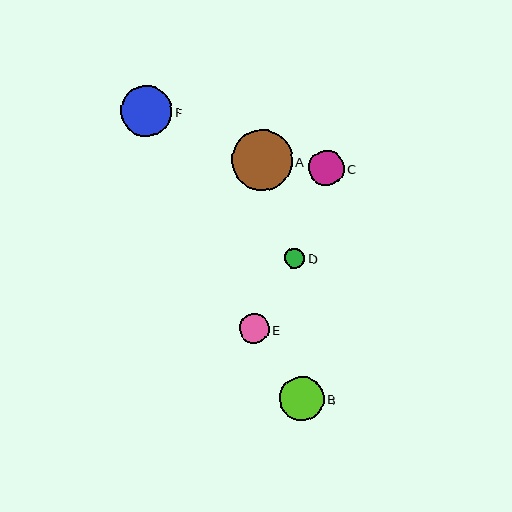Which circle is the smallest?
Circle D is the smallest with a size of approximately 20 pixels.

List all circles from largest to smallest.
From largest to smallest: A, F, B, C, E, D.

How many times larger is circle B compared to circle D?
Circle B is approximately 2.2 times the size of circle D.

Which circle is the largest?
Circle A is the largest with a size of approximately 61 pixels.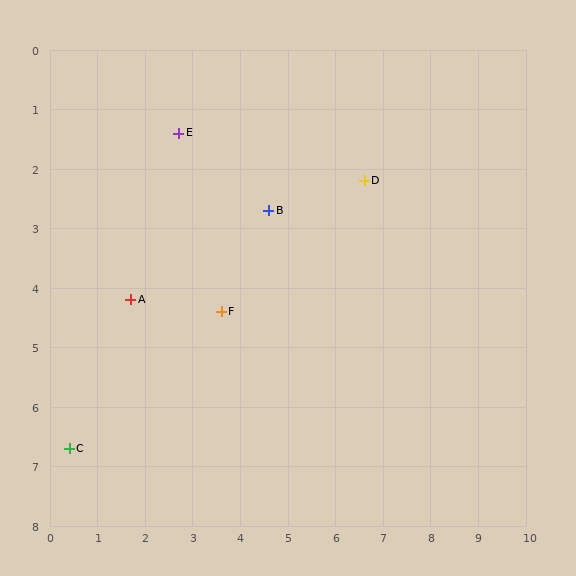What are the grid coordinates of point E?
Point E is at approximately (2.7, 1.4).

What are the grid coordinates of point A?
Point A is at approximately (1.7, 4.2).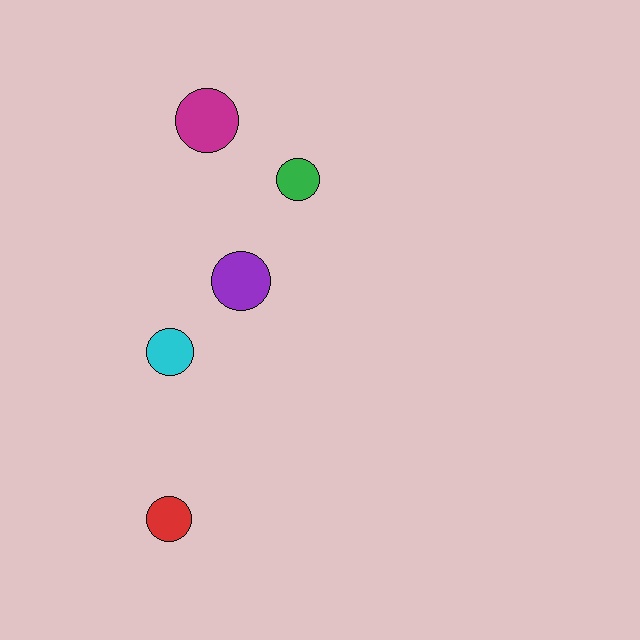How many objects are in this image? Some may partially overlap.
There are 5 objects.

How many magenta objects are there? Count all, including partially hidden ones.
There is 1 magenta object.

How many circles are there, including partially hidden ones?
There are 5 circles.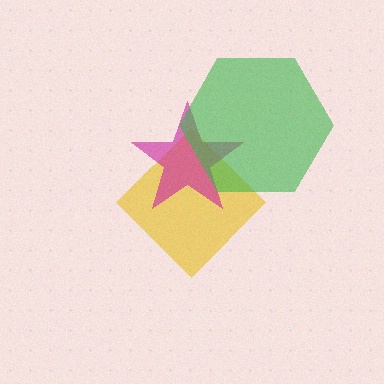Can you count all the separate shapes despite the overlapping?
Yes, there are 3 separate shapes.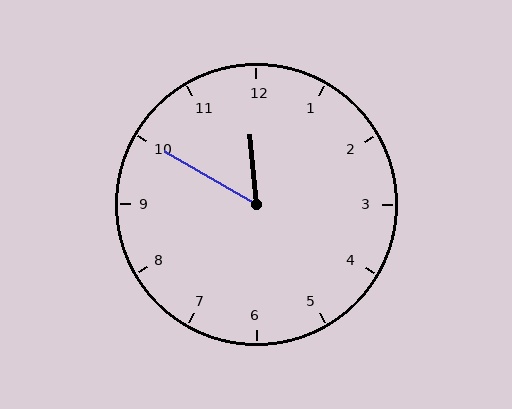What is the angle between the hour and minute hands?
Approximately 55 degrees.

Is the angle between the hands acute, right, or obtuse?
It is acute.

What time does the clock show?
11:50.